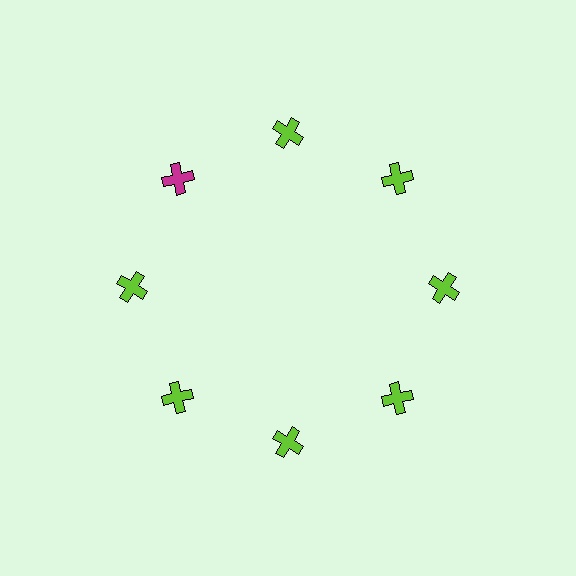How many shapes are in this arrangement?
There are 8 shapes arranged in a ring pattern.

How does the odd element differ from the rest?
It has a different color: magenta instead of lime.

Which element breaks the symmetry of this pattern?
The magenta cross at roughly the 10 o'clock position breaks the symmetry. All other shapes are lime crosses.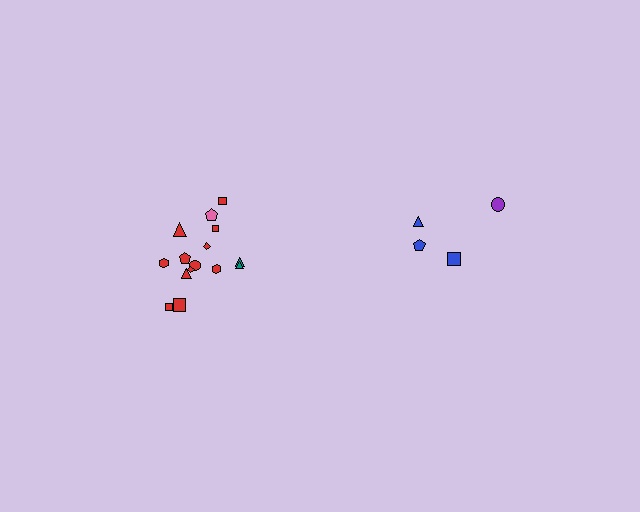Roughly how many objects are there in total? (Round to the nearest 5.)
Roughly 20 objects in total.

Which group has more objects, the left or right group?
The left group.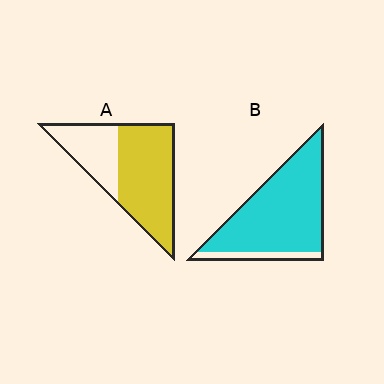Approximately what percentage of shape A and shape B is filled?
A is approximately 65% and B is approximately 85%.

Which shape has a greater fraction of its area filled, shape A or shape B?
Shape B.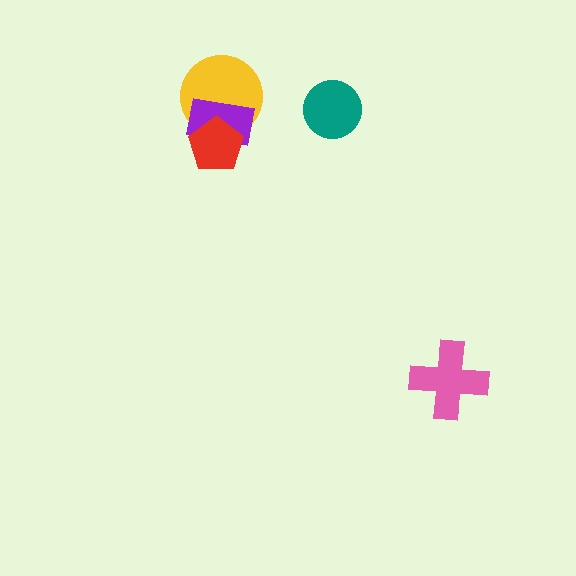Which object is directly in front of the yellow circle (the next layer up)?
The purple rectangle is directly in front of the yellow circle.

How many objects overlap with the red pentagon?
2 objects overlap with the red pentagon.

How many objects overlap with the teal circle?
0 objects overlap with the teal circle.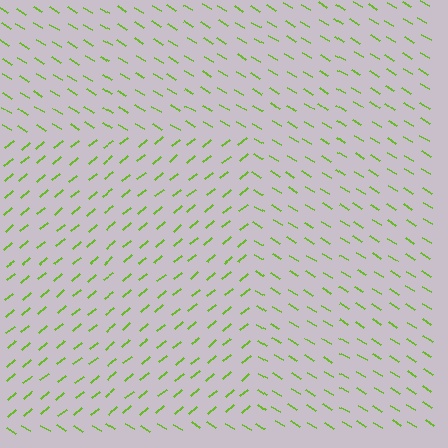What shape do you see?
I see a rectangle.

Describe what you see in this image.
The image is filled with small lime line segments. A rectangle region in the image has lines oriented differently from the surrounding lines, creating a visible texture boundary.